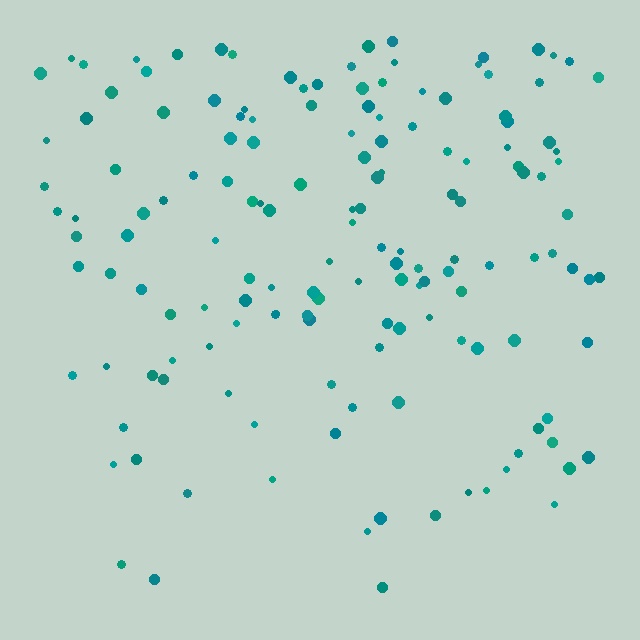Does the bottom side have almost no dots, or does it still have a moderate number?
Still a moderate number, just noticeably fewer than the top.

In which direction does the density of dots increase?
From bottom to top, with the top side densest.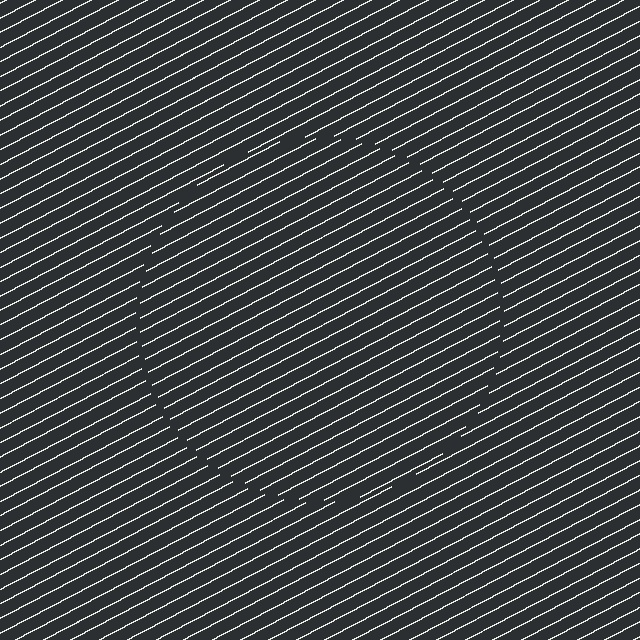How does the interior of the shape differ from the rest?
The interior of the shape contains the same grating, shifted by half a period — the contour is defined by the phase discontinuity where line-ends from the inner and outer gratings abut.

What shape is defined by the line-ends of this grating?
An illusory circle. The interior of the shape contains the same grating, shifted by half a period — the contour is defined by the phase discontinuity where line-ends from the inner and outer gratings abut.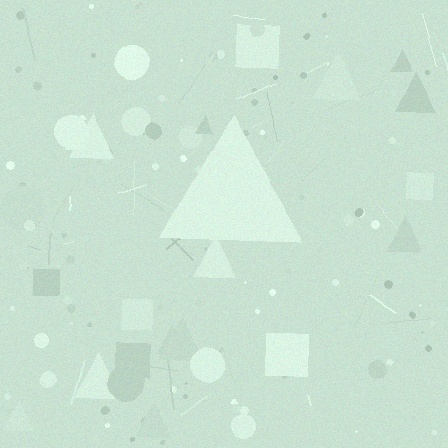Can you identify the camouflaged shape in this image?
The camouflaged shape is a triangle.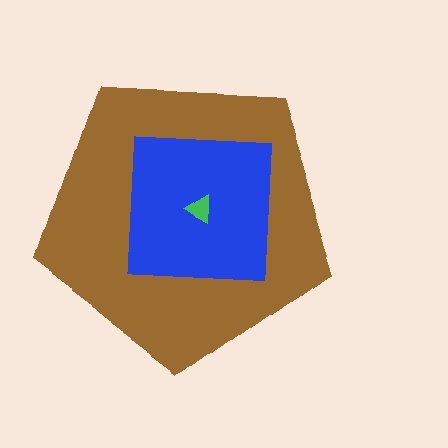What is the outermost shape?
The brown pentagon.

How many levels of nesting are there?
3.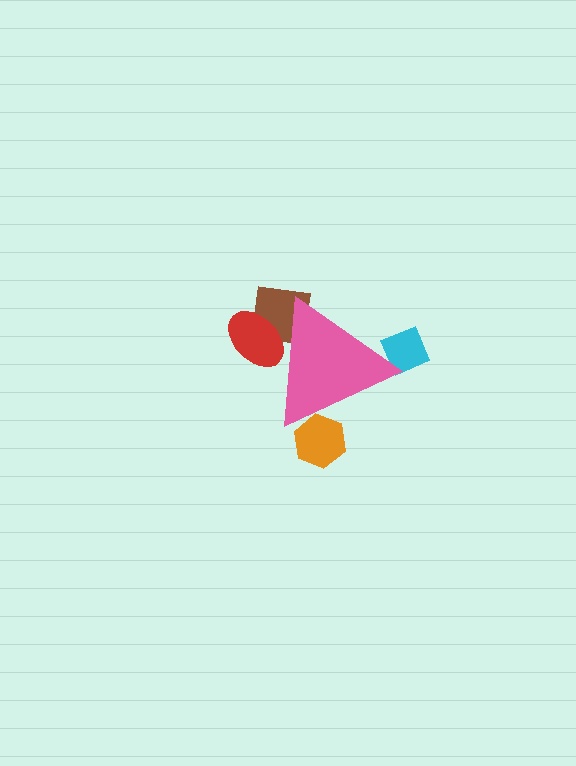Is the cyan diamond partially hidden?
Yes, the cyan diamond is partially hidden behind the pink triangle.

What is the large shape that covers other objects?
A pink triangle.